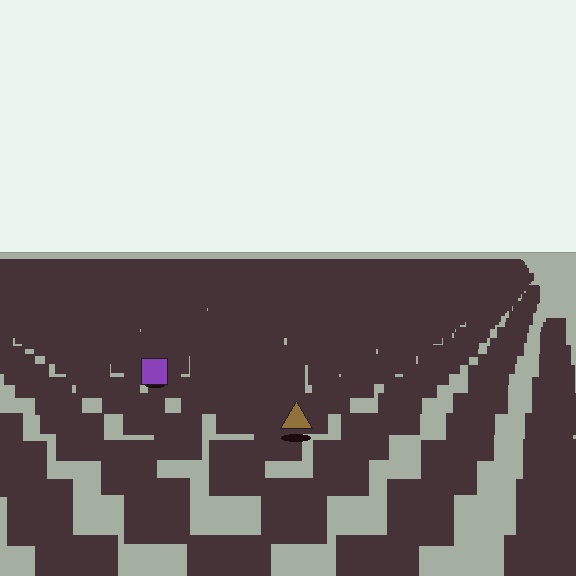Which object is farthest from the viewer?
The purple square is farthest from the viewer. It appears smaller and the ground texture around it is denser.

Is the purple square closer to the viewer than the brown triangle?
No. The brown triangle is closer — you can tell from the texture gradient: the ground texture is coarser near it.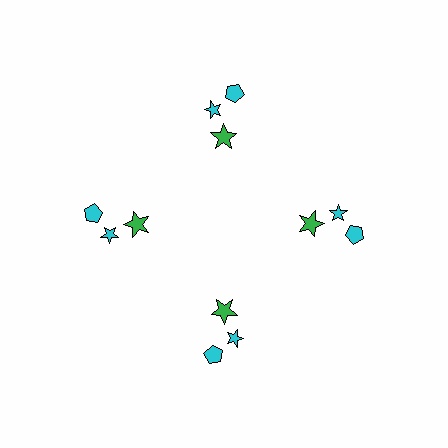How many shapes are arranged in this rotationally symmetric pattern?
There are 12 shapes, arranged in 4 groups of 3.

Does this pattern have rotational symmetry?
Yes, this pattern has 4-fold rotational symmetry. It looks the same after rotating 90 degrees around the center.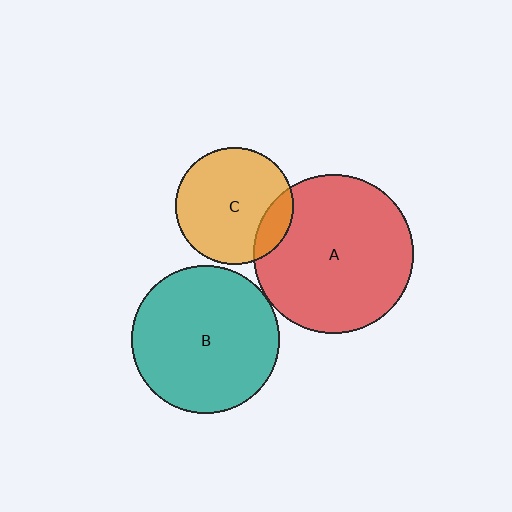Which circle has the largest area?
Circle A (red).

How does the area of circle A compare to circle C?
Approximately 1.9 times.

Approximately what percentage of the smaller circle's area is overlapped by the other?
Approximately 5%.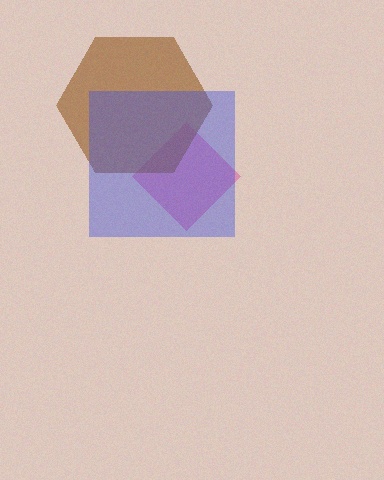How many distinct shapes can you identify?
There are 3 distinct shapes: a magenta diamond, a brown hexagon, a blue square.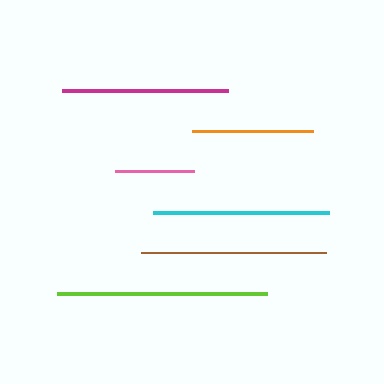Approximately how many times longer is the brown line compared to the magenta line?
The brown line is approximately 1.1 times the length of the magenta line.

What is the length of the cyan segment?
The cyan segment is approximately 176 pixels long.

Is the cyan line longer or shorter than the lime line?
The lime line is longer than the cyan line.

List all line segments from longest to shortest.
From longest to shortest: lime, brown, cyan, magenta, orange, pink.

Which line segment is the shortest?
The pink line is the shortest at approximately 79 pixels.